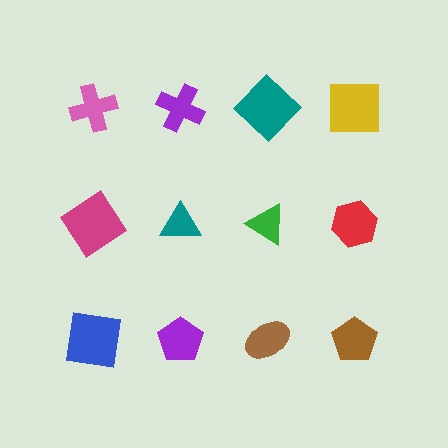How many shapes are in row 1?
4 shapes.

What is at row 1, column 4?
A yellow square.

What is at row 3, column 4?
A brown pentagon.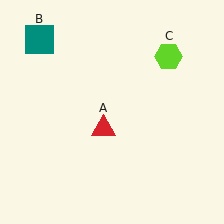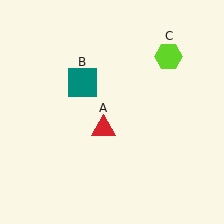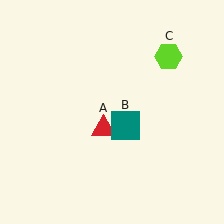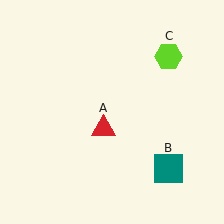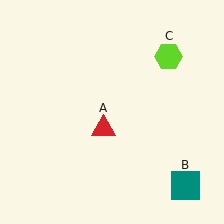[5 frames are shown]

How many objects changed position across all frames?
1 object changed position: teal square (object B).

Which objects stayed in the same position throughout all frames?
Red triangle (object A) and lime hexagon (object C) remained stationary.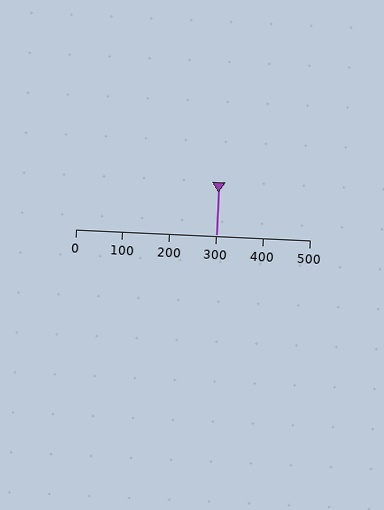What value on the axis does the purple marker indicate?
The marker indicates approximately 300.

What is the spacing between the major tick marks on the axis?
The major ticks are spaced 100 apart.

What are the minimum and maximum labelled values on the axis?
The axis runs from 0 to 500.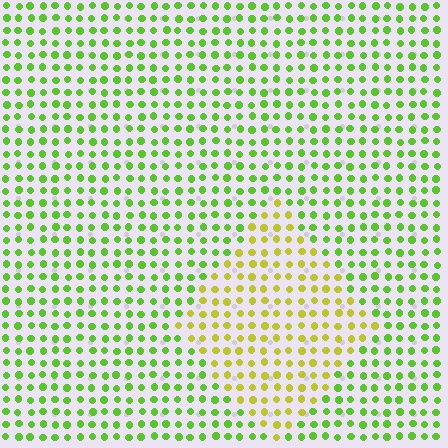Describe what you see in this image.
The image is filled with small lime elements in a uniform arrangement. A diamond-shaped region is visible where the elements are tinted to a slightly different hue, forming a subtle color boundary.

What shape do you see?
I see a diamond.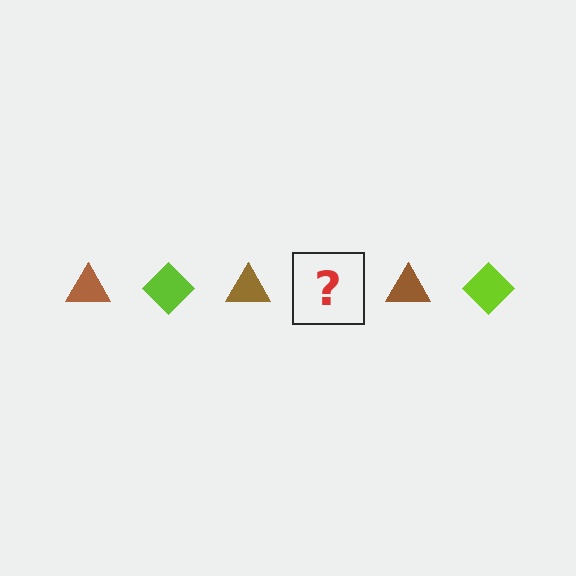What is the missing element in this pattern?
The missing element is a lime diamond.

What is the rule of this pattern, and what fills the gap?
The rule is that the pattern alternates between brown triangle and lime diamond. The gap should be filled with a lime diamond.